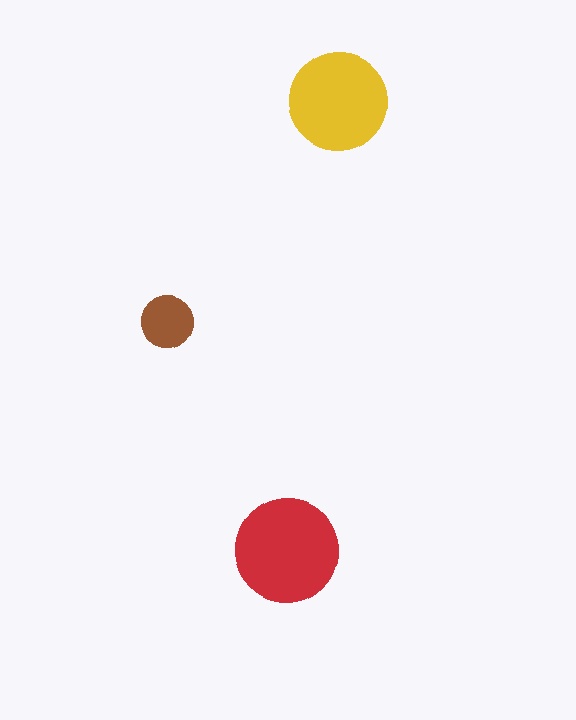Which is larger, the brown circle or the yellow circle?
The yellow one.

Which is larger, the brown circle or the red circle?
The red one.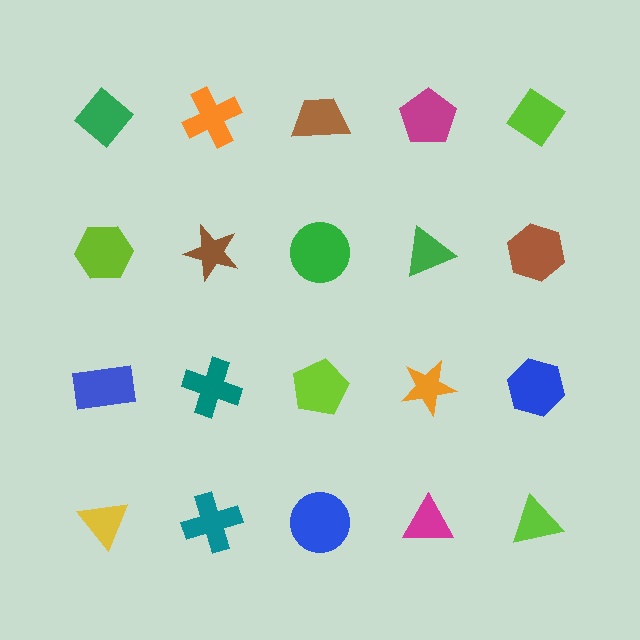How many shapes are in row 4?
5 shapes.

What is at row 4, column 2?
A teal cross.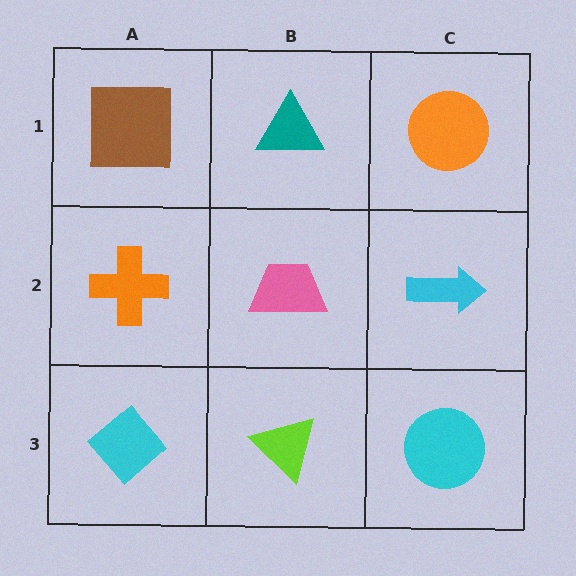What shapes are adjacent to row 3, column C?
A cyan arrow (row 2, column C), a lime triangle (row 3, column B).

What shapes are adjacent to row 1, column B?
A pink trapezoid (row 2, column B), a brown square (row 1, column A), an orange circle (row 1, column C).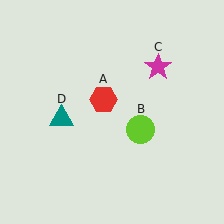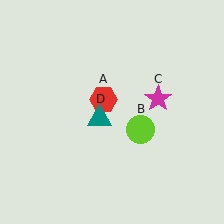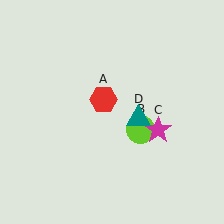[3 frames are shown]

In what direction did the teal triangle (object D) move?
The teal triangle (object D) moved right.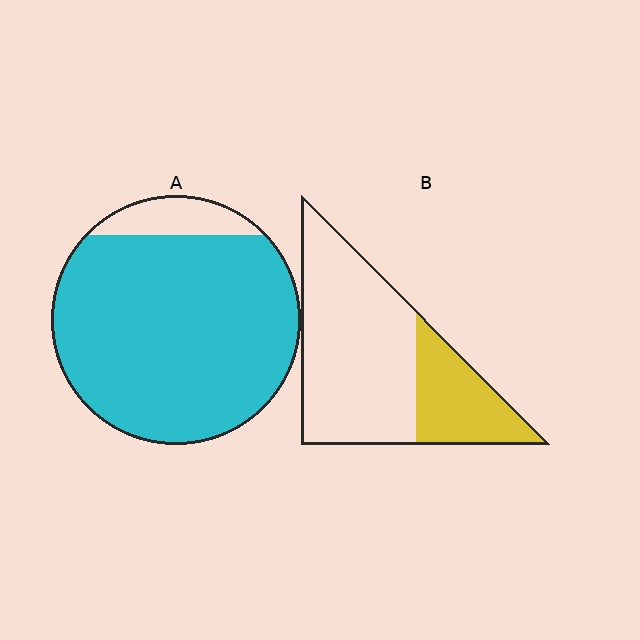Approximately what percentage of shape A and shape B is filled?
A is approximately 90% and B is approximately 30%.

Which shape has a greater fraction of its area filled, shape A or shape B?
Shape A.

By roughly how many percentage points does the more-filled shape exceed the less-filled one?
By roughly 60 percentage points (A over B).